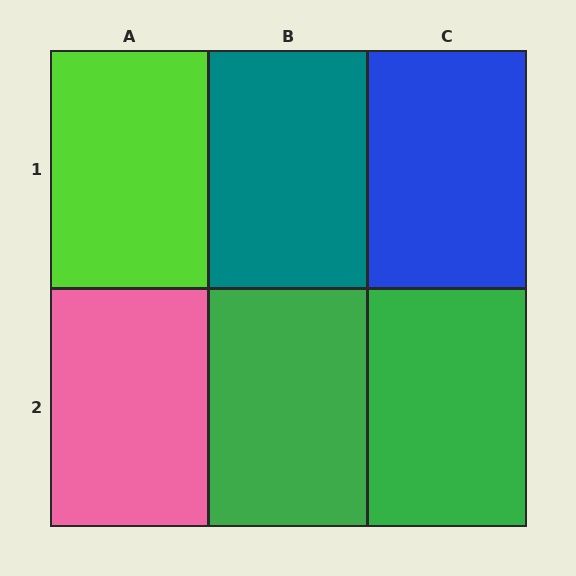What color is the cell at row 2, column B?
Green.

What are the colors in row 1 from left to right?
Lime, teal, blue.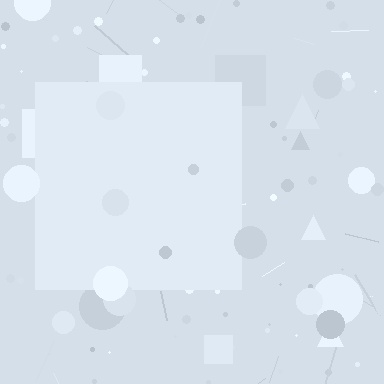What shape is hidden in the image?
A square is hidden in the image.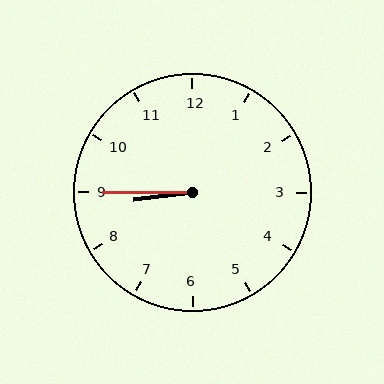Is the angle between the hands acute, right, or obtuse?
It is acute.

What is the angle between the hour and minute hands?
Approximately 8 degrees.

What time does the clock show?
8:45.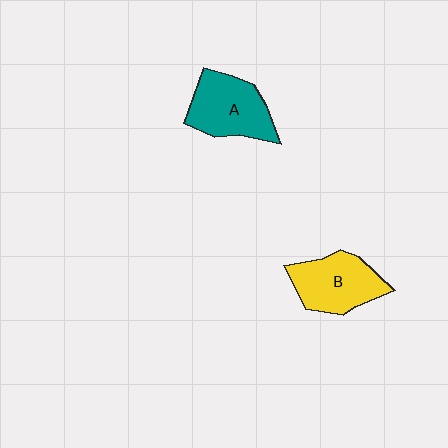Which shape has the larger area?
Shape A (teal).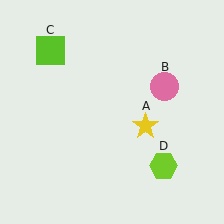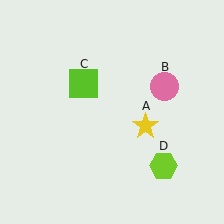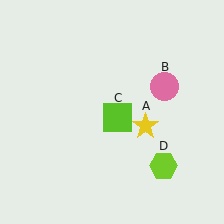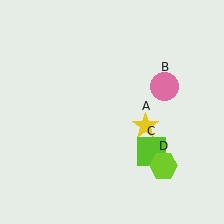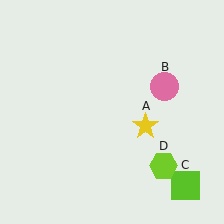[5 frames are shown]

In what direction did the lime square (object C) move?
The lime square (object C) moved down and to the right.